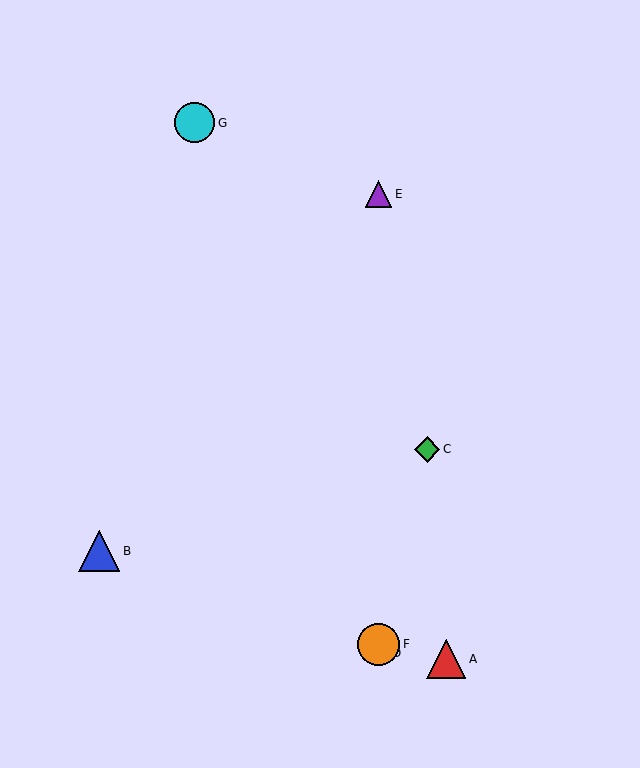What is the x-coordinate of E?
Object E is at x≈378.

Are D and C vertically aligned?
No, D is at x≈378 and C is at x≈427.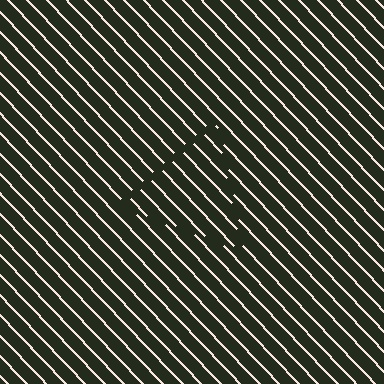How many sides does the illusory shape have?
3 sides — the line-ends trace a triangle.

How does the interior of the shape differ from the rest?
The interior of the shape contains the same grating, shifted by half a period — the contour is defined by the phase discontinuity where line-ends from the inner and outer gratings abut.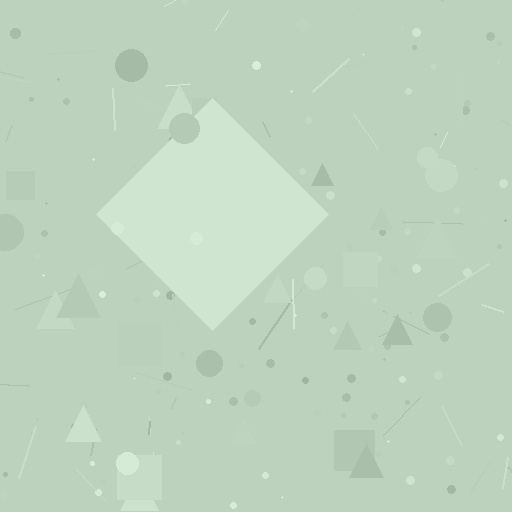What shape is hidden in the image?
A diamond is hidden in the image.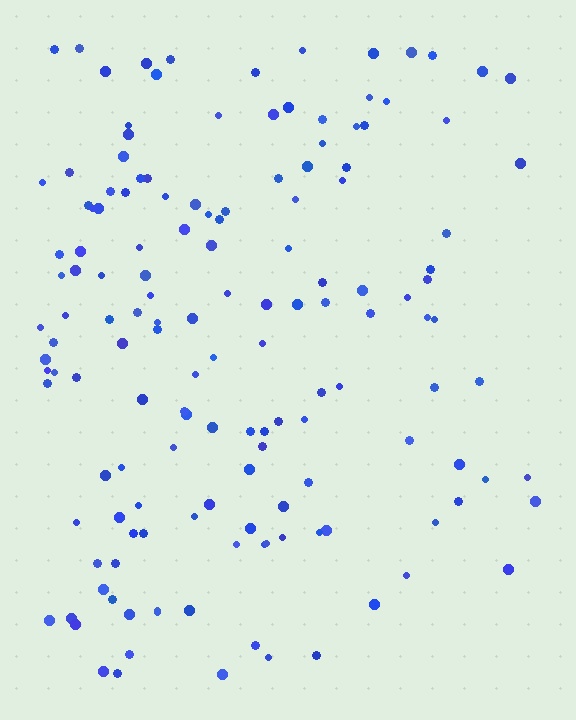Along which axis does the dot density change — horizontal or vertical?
Horizontal.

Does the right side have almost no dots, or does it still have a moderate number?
Still a moderate number, just noticeably fewer than the left.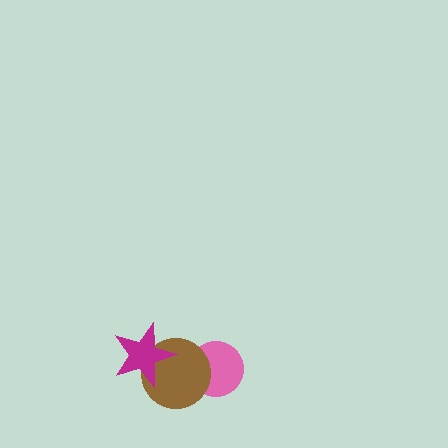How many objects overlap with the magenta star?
1 object overlaps with the magenta star.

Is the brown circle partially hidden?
Yes, it is partially covered by another shape.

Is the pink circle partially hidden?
Yes, it is partially covered by another shape.